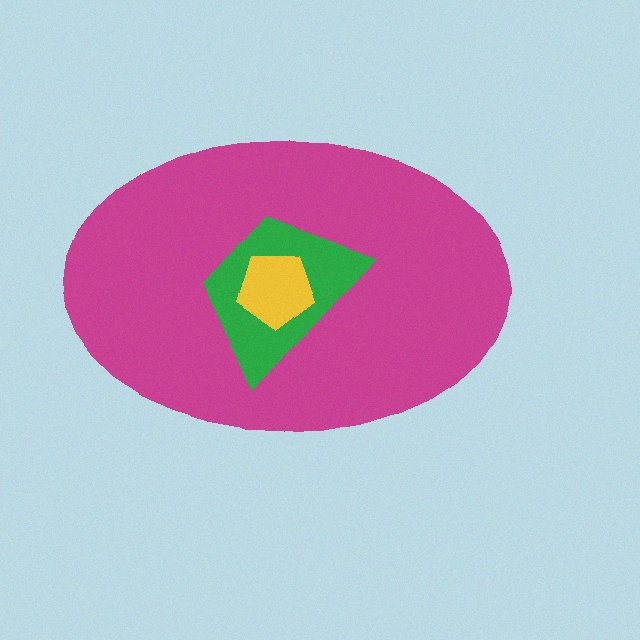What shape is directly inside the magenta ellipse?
The green trapezoid.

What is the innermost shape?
The yellow pentagon.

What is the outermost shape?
The magenta ellipse.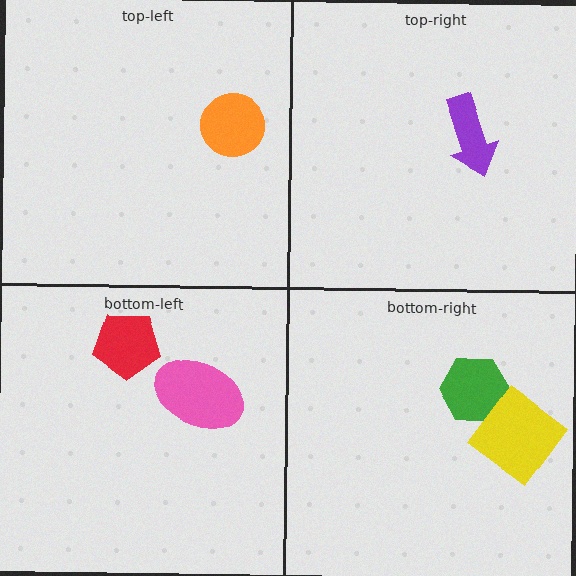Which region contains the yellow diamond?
The bottom-right region.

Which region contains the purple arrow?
The top-right region.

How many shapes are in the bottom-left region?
2.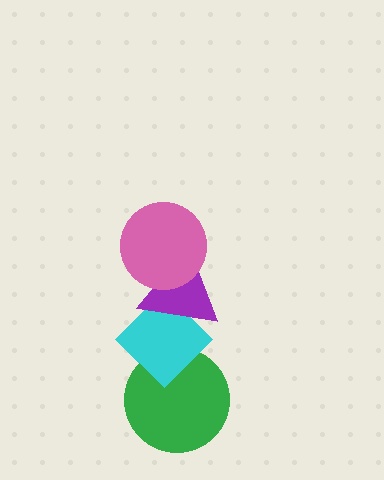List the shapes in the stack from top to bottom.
From top to bottom: the pink circle, the purple triangle, the cyan diamond, the green circle.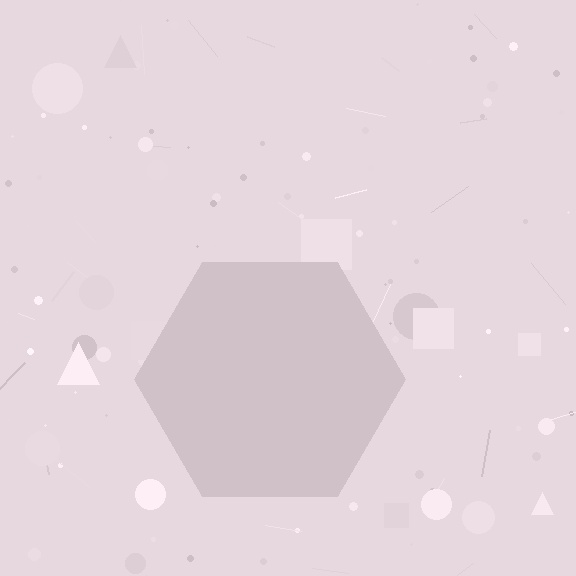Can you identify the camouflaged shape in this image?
The camouflaged shape is a hexagon.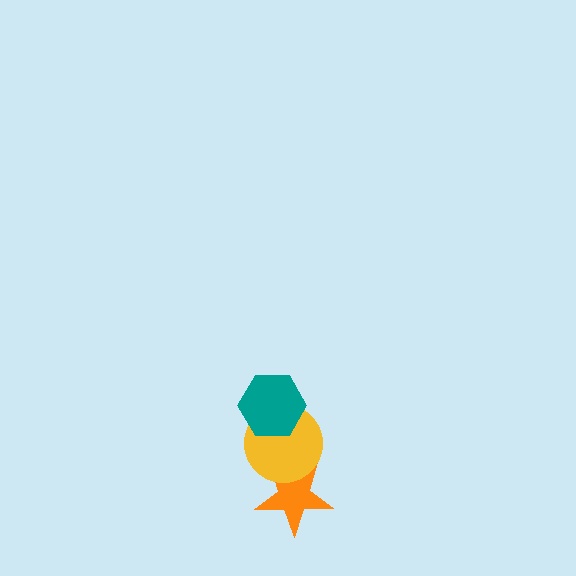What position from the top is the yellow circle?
The yellow circle is 2nd from the top.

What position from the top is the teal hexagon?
The teal hexagon is 1st from the top.